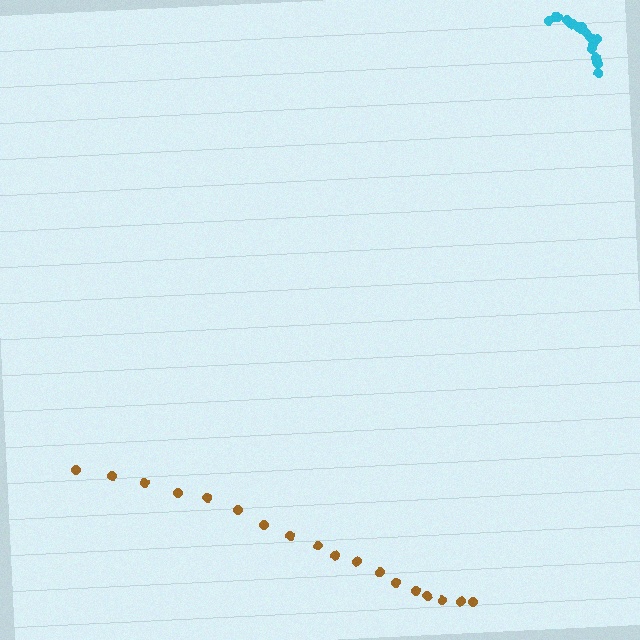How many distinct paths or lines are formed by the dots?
There are 2 distinct paths.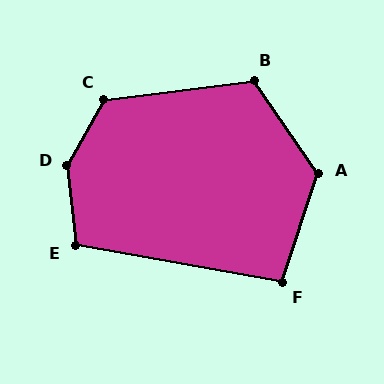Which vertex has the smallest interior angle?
F, at approximately 98 degrees.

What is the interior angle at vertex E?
Approximately 106 degrees (obtuse).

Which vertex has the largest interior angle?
D, at approximately 145 degrees.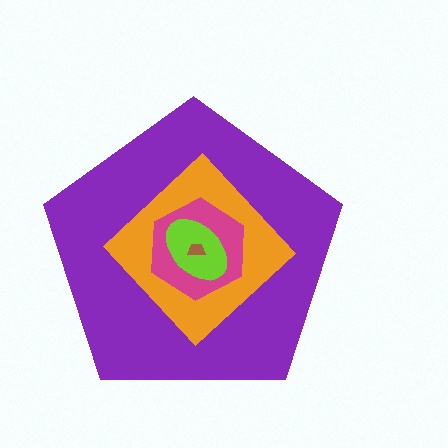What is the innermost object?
The brown trapezoid.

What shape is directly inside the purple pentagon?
The orange diamond.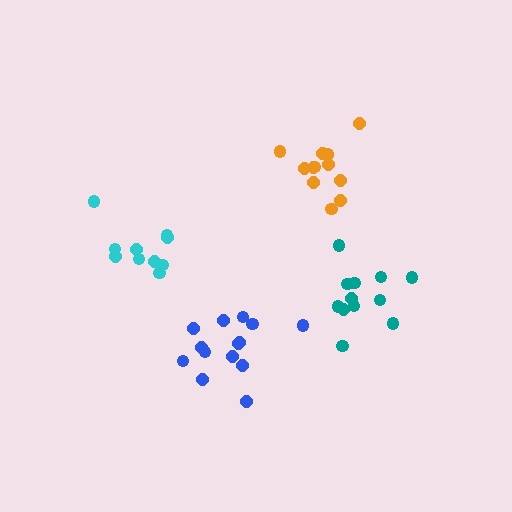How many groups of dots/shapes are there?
There are 4 groups.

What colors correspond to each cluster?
The clusters are colored: blue, cyan, orange, teal.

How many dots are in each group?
Group 1: 14 dots, Group 2: 10 dots, Group 3: 12 dots, Group 4: 12 dots (48 total).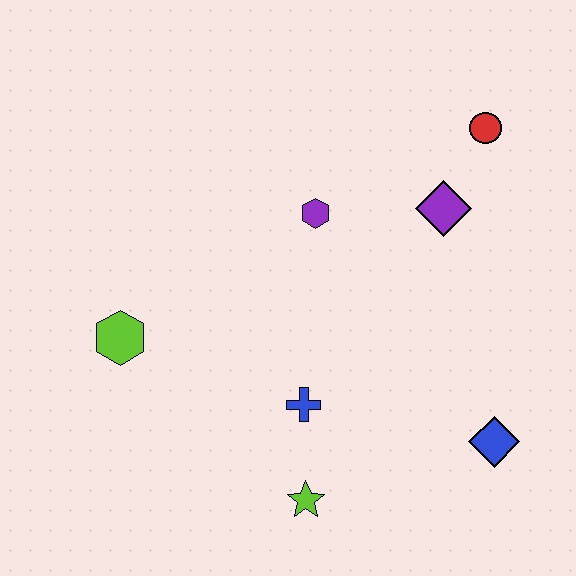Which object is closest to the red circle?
The purple diamond is closest to the red circle.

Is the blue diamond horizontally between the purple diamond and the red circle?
No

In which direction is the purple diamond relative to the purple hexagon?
The purple diamond is to the right of the purple hexagon.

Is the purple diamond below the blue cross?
No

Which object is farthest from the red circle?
The lime hexagon is farthest from the red circle.